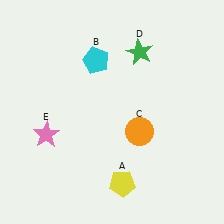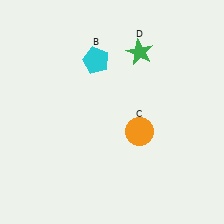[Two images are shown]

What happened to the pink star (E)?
The pink star (E) was removed in Image 2. It was in the bottom-left area of Image 1.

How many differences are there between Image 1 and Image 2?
There are 2 differences between the two images.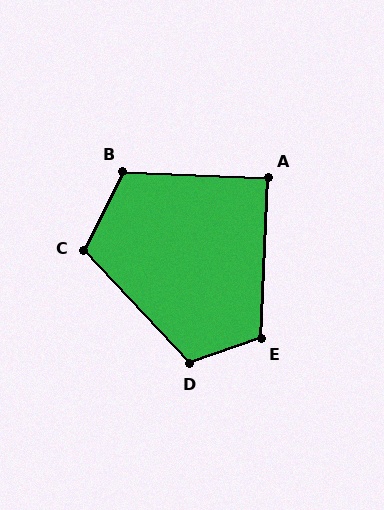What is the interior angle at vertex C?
Approximately 110 degrees (obtuse).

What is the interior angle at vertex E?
Approximately 112 degrees (obtuse).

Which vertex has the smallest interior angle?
A, at approximately 90 degrees.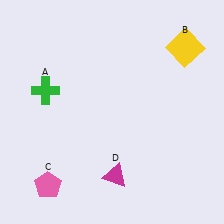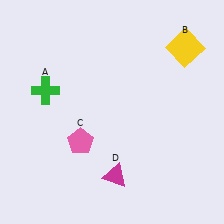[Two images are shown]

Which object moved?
The pink pentagon (C) moved up.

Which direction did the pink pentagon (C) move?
The pink pentagon (C) moved up.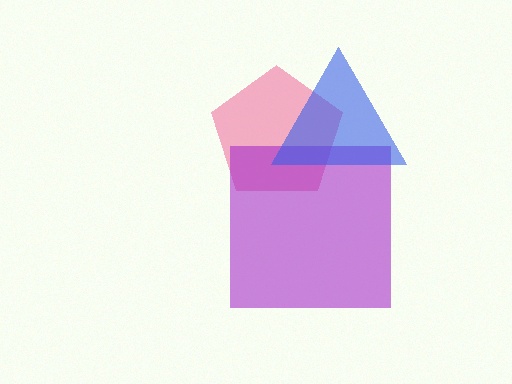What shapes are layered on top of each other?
The layered shapes are: a pink pentagon, a purple square, a blue triangle.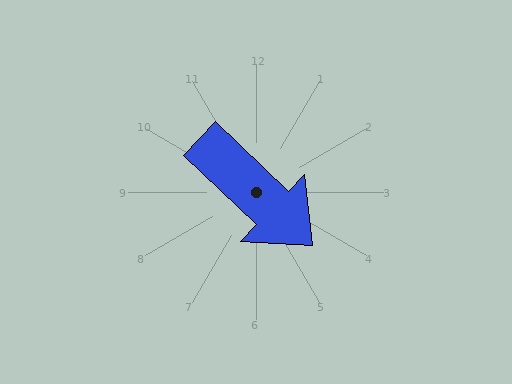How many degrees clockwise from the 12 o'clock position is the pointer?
Approximately 133 degrees.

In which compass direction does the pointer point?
Southeast.